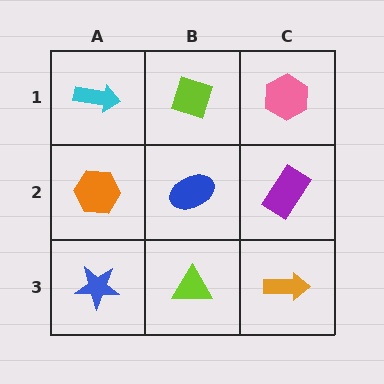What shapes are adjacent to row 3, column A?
An orange hexagon (row 2, column A), a lime triangle (row 3, column B).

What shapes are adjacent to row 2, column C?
A pink hexagon (row 1, column C), an orange arrow (row 3, column C), a blue ellipse (row 2, column B).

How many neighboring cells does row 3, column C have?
2.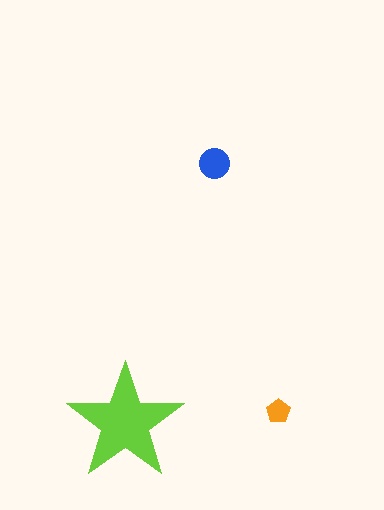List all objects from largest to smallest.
The lime star, the blue circle, the orange pentagon.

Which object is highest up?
The blue circle is topmost.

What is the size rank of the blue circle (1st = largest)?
2nd.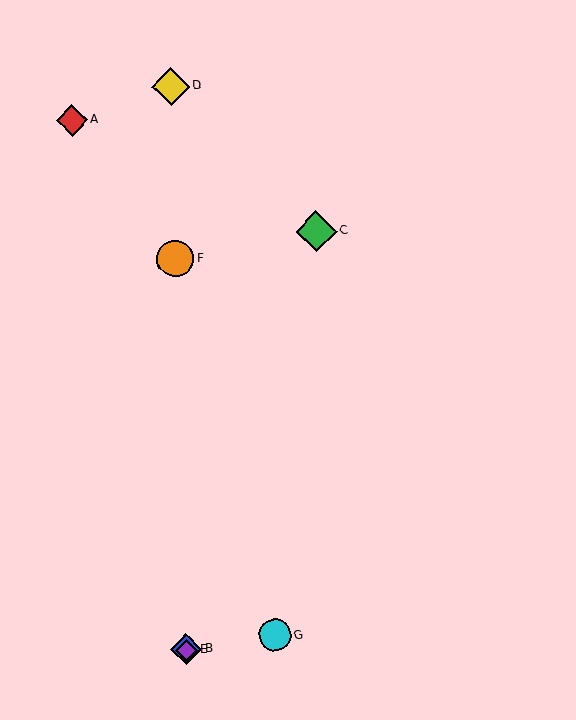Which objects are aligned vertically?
Objects B, D, E, F are aligned vertically.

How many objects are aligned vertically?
4 objects (B, D, E, F) are aligned vertically.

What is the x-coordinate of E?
Object E is at x≈186.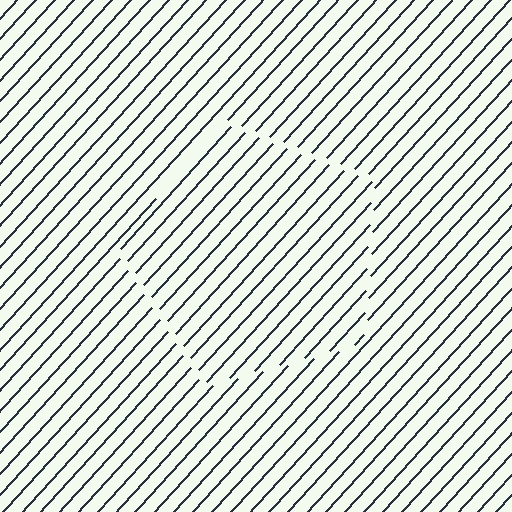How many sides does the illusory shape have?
5 sides — the line-ends trace a pentagon.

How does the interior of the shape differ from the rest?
The interior of the shape contains the same grating, shifted by half a period — the contour is defined by the phase discontinuity where line-ends from the inner and outer gratings abut.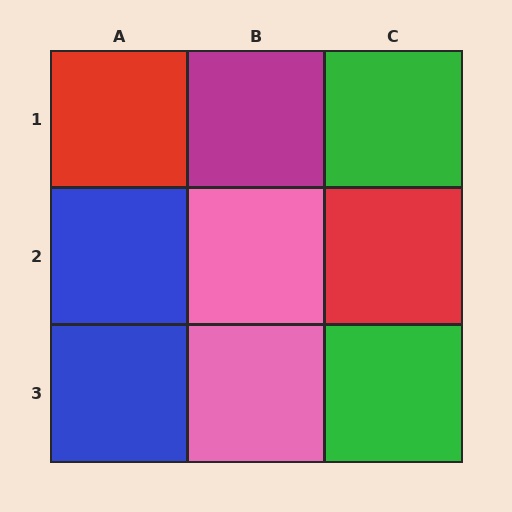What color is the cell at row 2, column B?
Pink.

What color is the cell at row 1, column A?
Red.